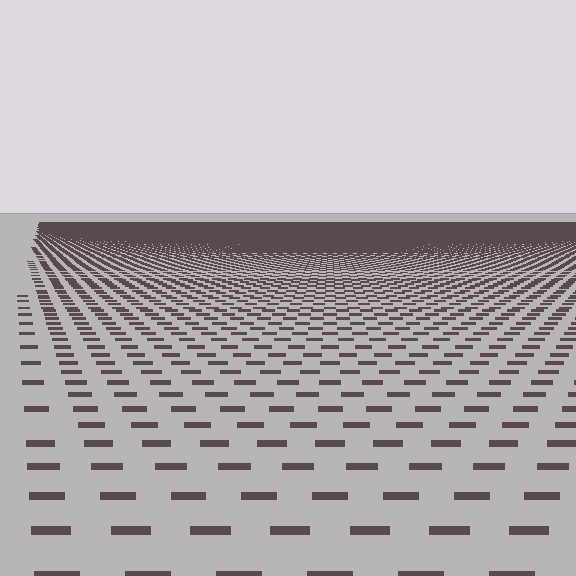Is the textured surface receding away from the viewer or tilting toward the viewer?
The surface is receding away from the viewer. Texture elements get smaller and denser toward the top.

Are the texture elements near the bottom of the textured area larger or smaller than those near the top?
Larger. Near the bottom, elements are closer to the viewer and appear at a bigger on-screen size.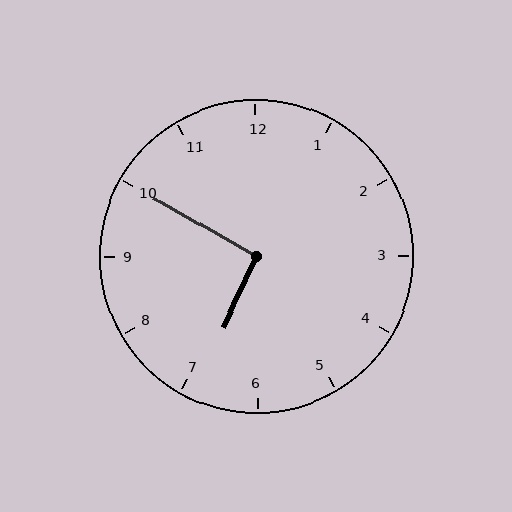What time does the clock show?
6:50.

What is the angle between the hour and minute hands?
Approximately 95 degrees.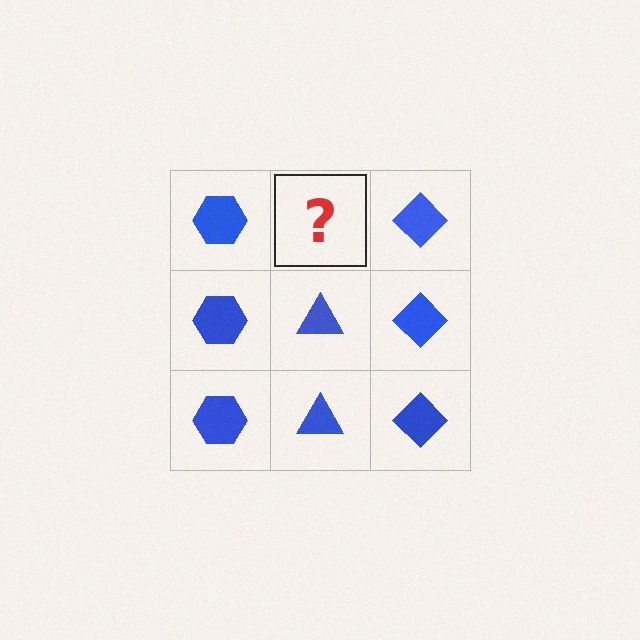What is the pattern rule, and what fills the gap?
The rule is that each column has a consistent shape. The gap should be filled with a blue triangle.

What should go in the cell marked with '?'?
The missing cell should contain a blue triangle.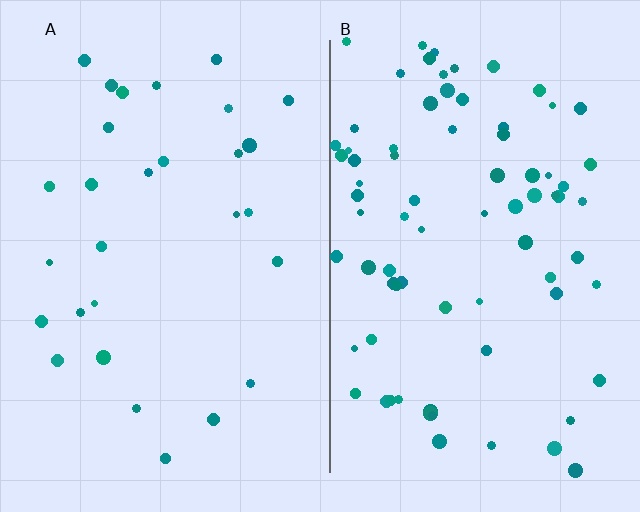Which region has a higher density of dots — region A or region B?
B (the right).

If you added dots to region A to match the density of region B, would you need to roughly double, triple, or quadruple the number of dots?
Approximately triple.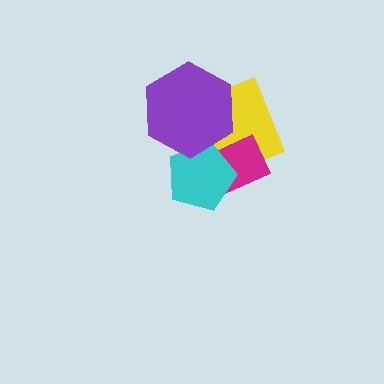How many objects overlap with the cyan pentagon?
3 objects overlap with the cyan pentagon.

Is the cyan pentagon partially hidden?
Yes, it is partially covered by another shape.